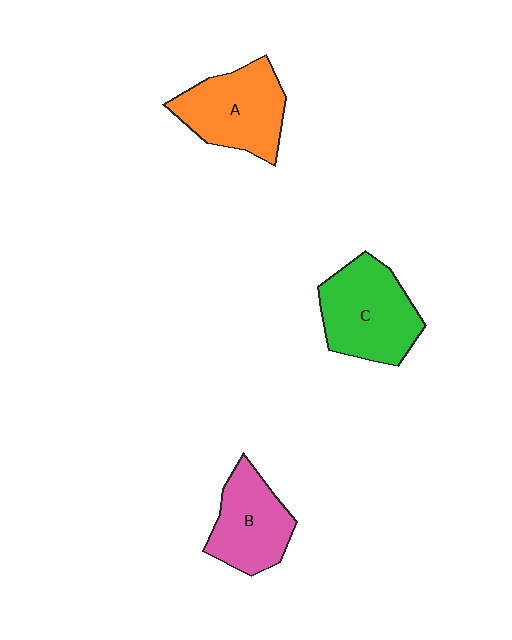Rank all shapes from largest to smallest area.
From largest to smallest: C (green), A (orange), B (pink).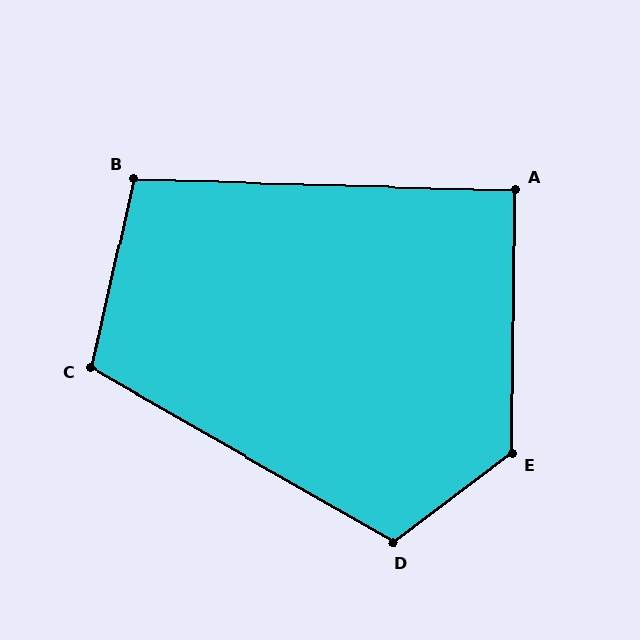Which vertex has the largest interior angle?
E, at approximately 127 degrees.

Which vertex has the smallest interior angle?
A, at approximately 91 degrees.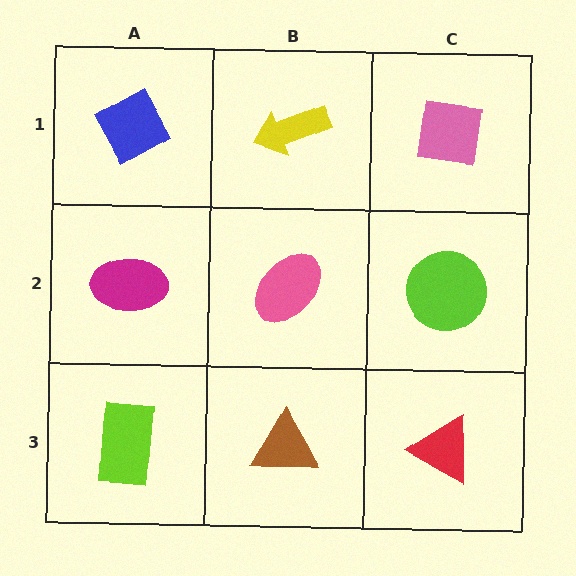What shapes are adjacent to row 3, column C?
A lime circle (row 2, column C), a brown triangle (row 3, column B).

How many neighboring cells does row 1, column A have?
2.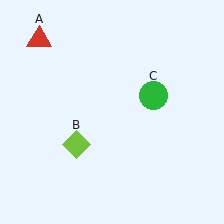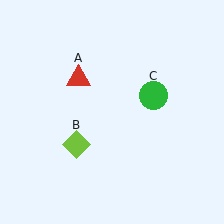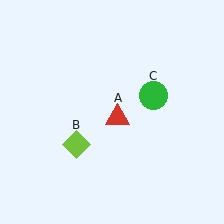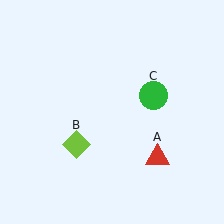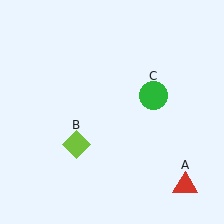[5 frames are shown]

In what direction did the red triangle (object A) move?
The red triangle (object A) moved down and to the right.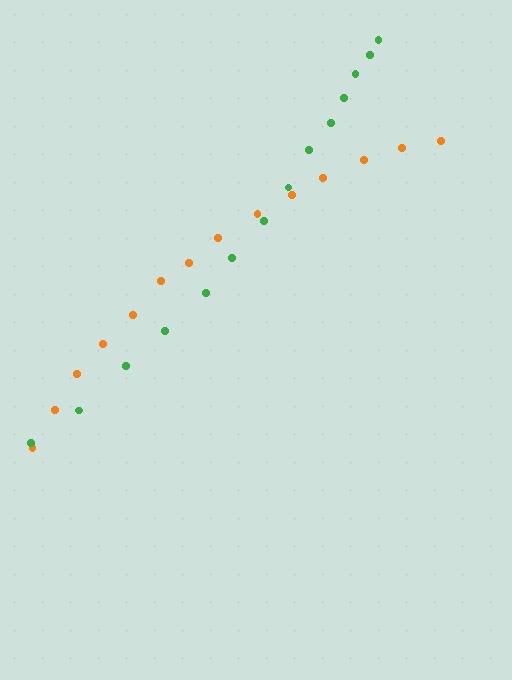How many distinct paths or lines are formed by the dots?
There are 2 distinct paths.